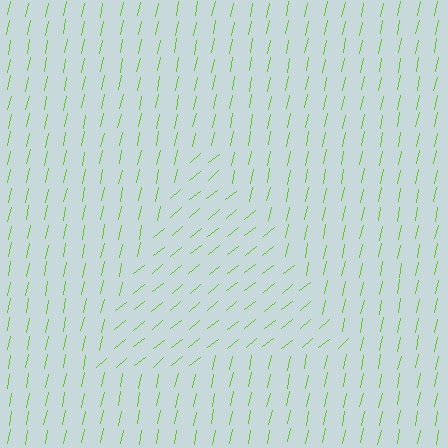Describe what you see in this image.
The image is filled with small lime line segments. A triangle region in the image has lines oriented differently from the surrounding lines, creating a visible texture boundary.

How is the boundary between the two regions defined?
The boundary is defined purely by a change in line orientation (approximately 39 degrees difference). All lines are the same color and thickness.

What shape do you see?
I see a triangle.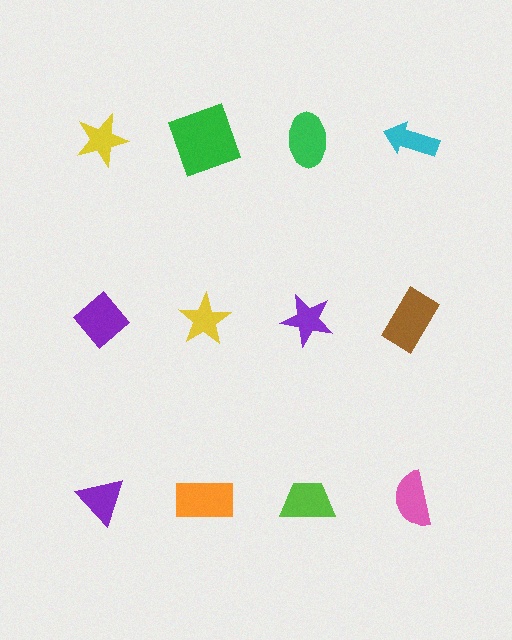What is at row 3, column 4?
A pink semicircle.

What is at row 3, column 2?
An orange rectangle.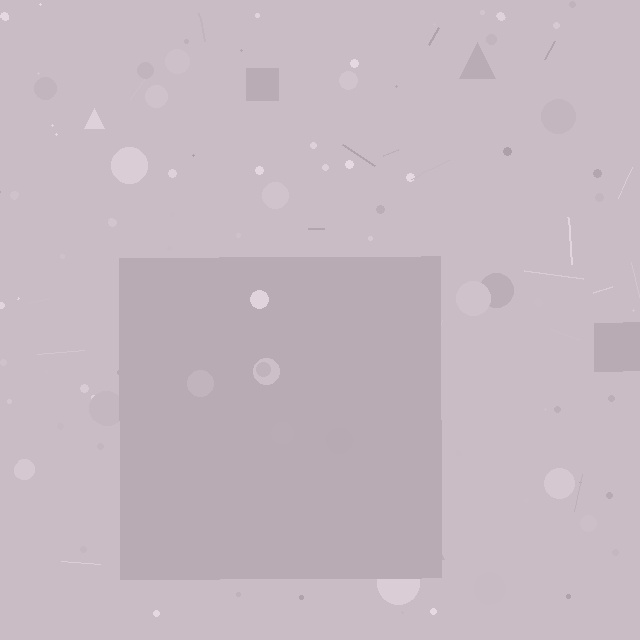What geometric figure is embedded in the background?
A square is embedded in the background.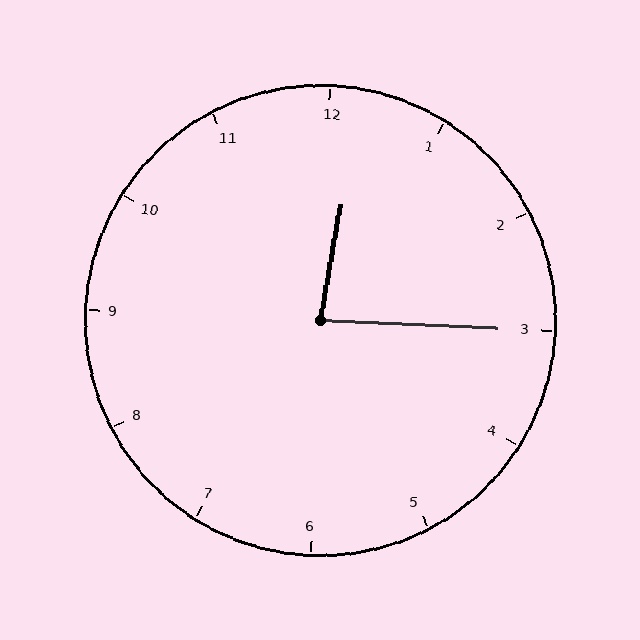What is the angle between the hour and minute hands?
Approximately 82 degrees.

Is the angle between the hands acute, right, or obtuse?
It is acute.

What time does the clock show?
12:15.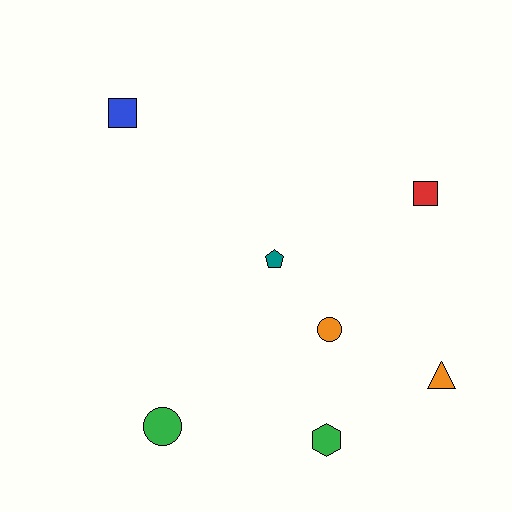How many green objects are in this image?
There are 2 green objects.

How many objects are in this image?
There are 7 objects.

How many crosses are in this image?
There are no crosses.